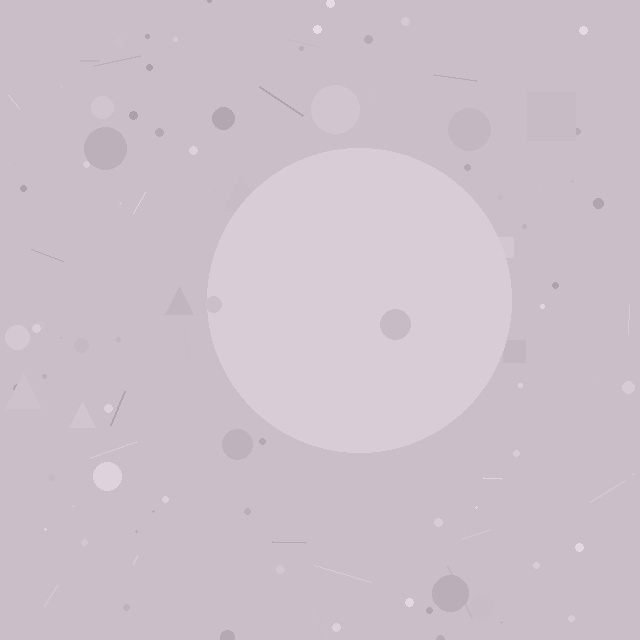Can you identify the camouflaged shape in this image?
The camouflaged shape is a circle.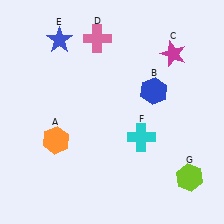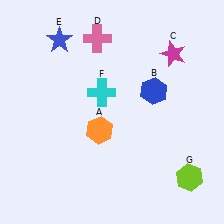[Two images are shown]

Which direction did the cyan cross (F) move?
The cyan cross (F) moved up.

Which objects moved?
The objects that moved are: the orange hexagon (A), the cyan cross (F).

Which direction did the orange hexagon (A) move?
The orange hexagon (A) moved right.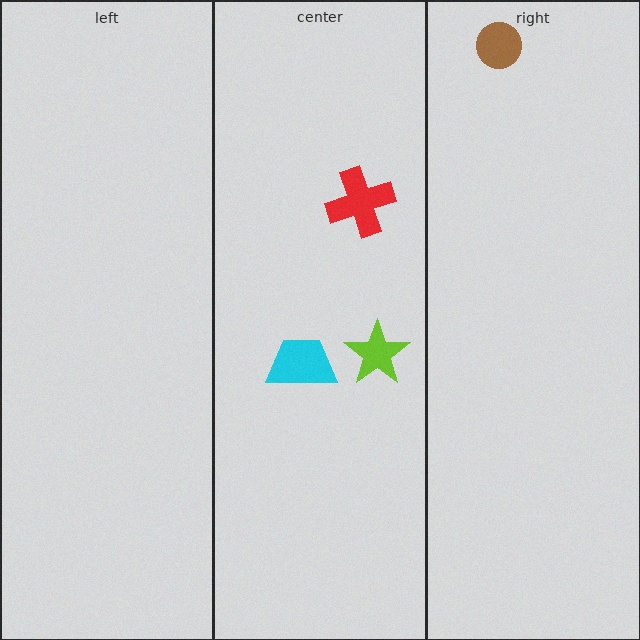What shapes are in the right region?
The brown circle.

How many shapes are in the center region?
3.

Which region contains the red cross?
The center region.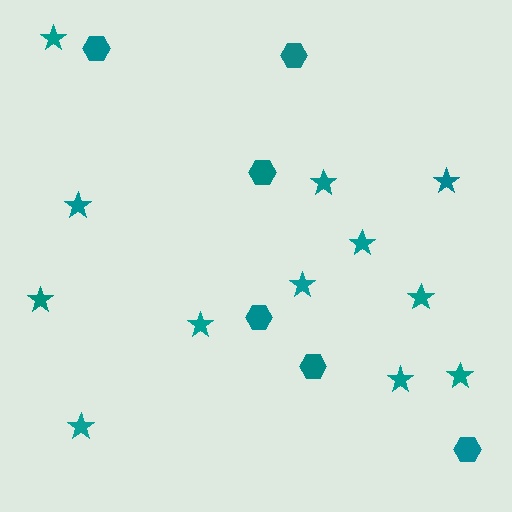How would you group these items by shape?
There are 2 groups: one group of stars (12) and one group of hexagons (6).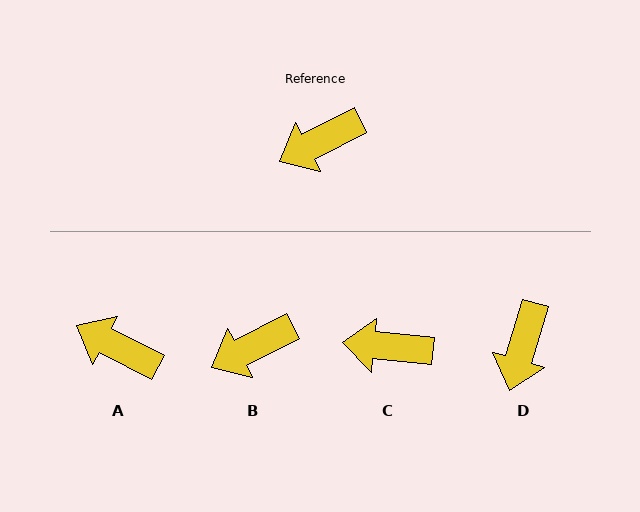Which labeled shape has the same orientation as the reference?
B.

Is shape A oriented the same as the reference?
No, it is off by about 54 degrees.